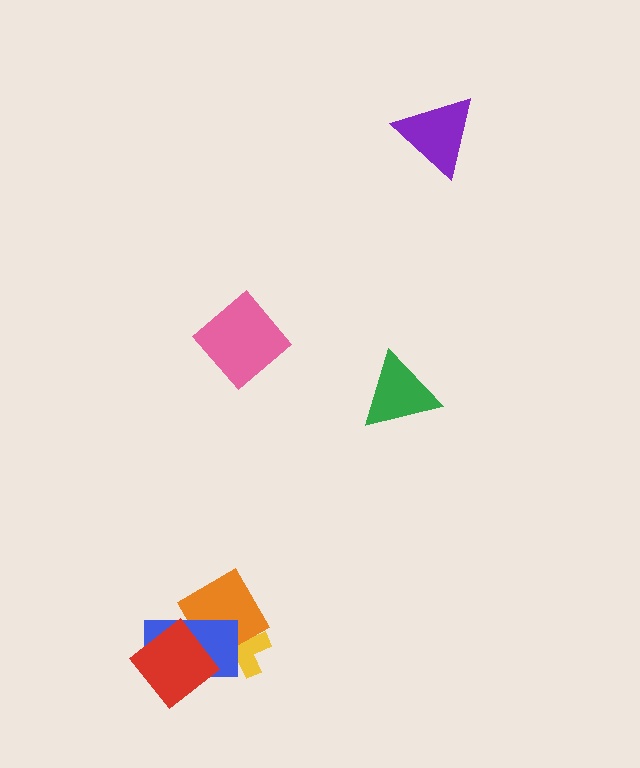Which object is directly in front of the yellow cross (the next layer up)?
The orange square is directly in front of the yellow cross.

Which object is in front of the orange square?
The blue rectangle is in front of the orange square.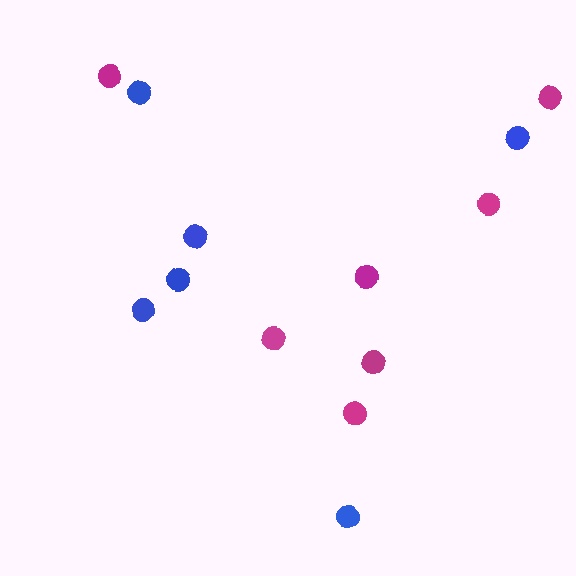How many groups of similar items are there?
There are 2 groups: one group of blue circles (6) and one group of magenta circles (7).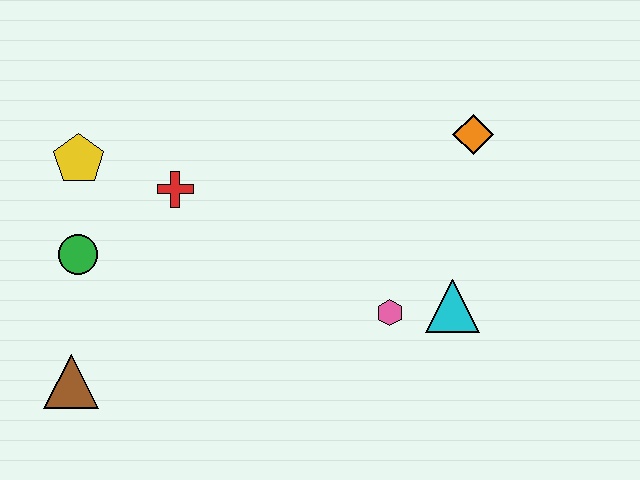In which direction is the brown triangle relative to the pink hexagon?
The brown triangle is to the left of the pink hexagon.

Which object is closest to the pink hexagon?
The cyan triangle is closest to the pink hexagon.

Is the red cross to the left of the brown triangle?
No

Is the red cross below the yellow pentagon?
Yes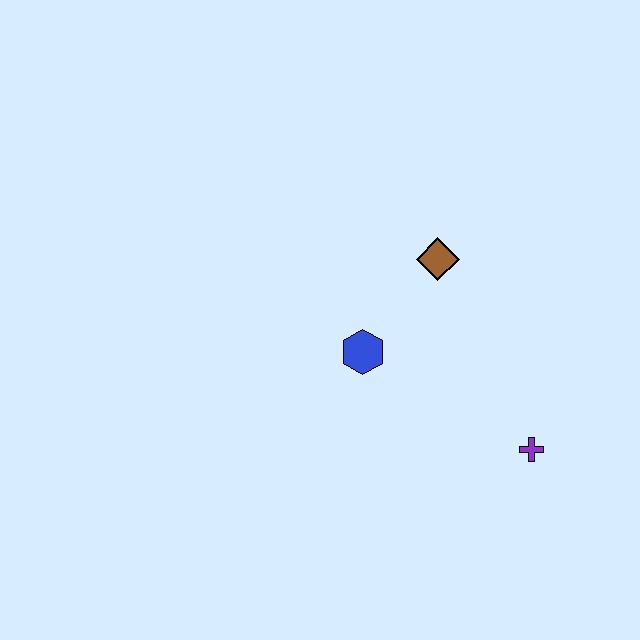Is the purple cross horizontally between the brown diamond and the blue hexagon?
No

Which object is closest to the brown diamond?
The blue hexagon is closest to the brown diamond.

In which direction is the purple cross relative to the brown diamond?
The purple cross is below the brown diamond.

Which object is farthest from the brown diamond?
The purple cross is farthest from the brown diamond.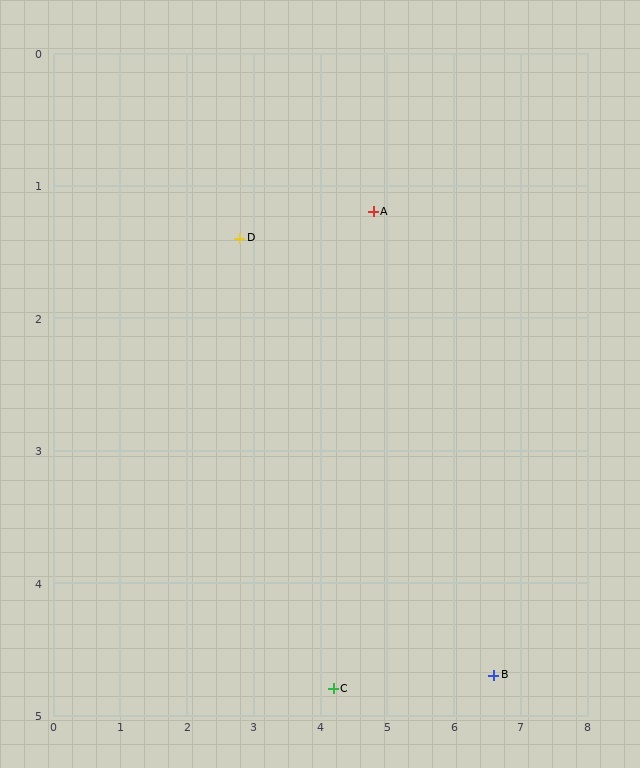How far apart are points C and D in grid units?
Points C and D are about 3.7 grid units apart.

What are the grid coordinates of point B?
Point B is at approximately (6.6, 4.7).